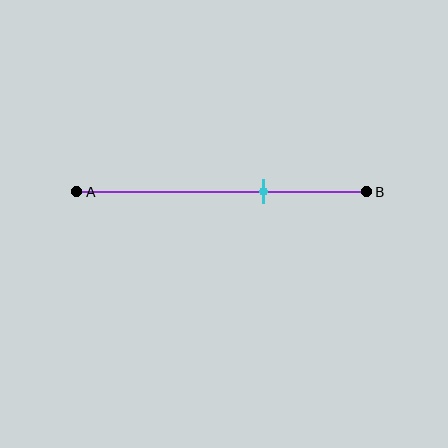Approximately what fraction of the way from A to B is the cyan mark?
The cyan mark is approximately 65% of the way from A to B.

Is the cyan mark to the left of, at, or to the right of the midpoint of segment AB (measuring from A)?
The cyan mark is to the right of the midpoint of segment AB.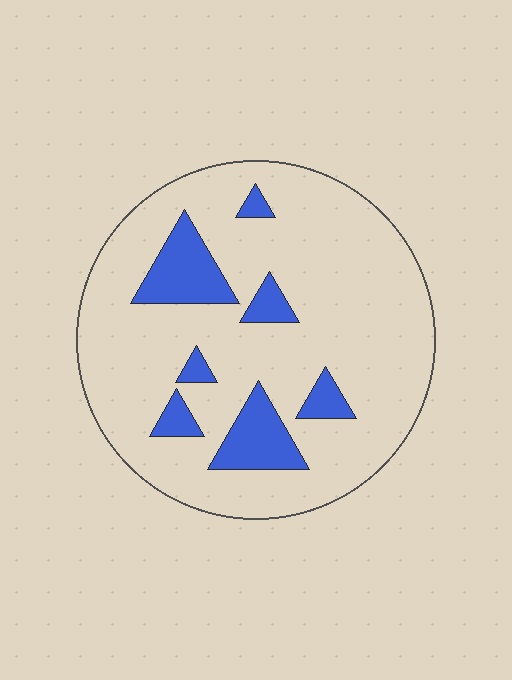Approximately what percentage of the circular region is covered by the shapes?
Approximately 15%.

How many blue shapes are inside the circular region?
7.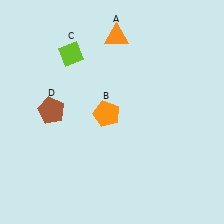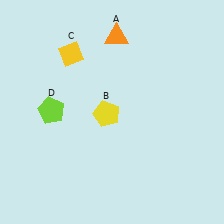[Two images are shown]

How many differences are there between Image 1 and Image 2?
There are 3 differences between the two images.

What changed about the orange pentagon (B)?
In Image 1, B is orange. In Image 2, it changed to yellow.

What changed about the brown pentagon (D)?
In Image 1, D is brown. In Image 2, it changed to lime.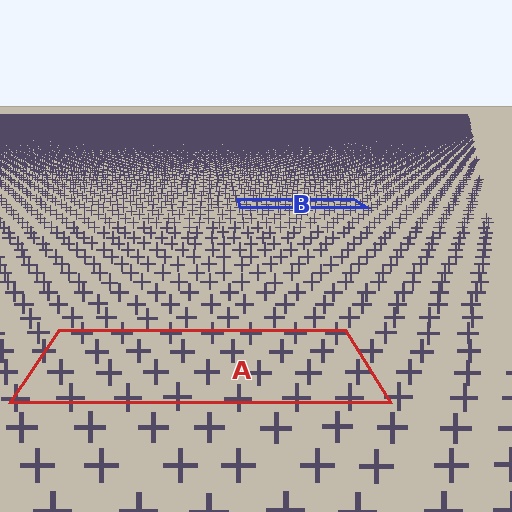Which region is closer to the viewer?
Region A is closer. The texture elements there are larger and more spread out.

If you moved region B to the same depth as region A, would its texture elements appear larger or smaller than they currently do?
They would appear larger. At a closer depth, the same texture elements are projected at a bigger on-screen size.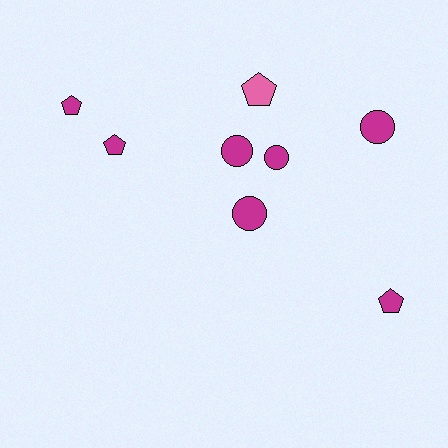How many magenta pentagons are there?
There are 3 magenta pentagons.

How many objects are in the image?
There are 8 objects.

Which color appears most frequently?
Magenta, with 7 objects.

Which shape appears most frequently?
Circle, with 4 objects.